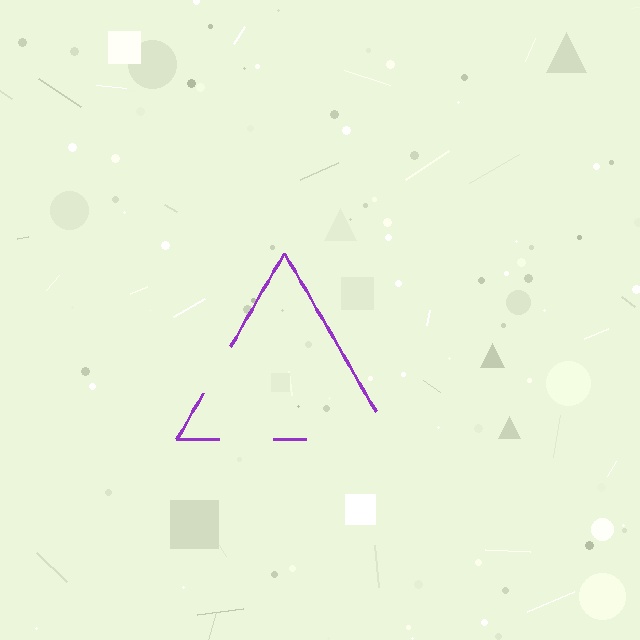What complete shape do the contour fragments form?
The contour fragments form a triangle.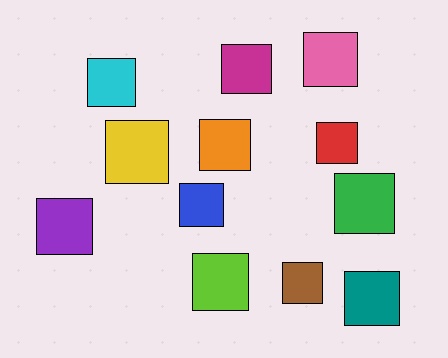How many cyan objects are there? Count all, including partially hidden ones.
There is 1 cyan object.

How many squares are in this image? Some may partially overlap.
There are 12 squares.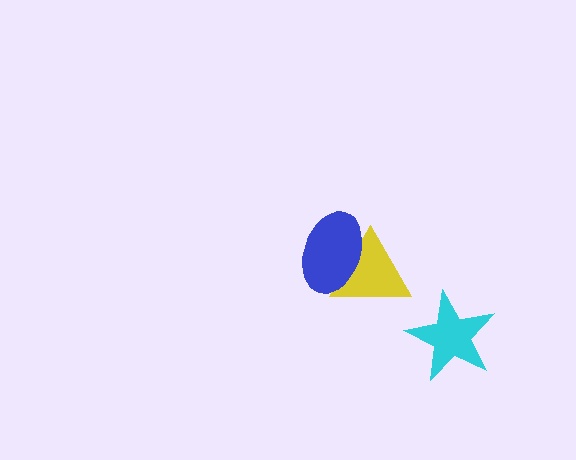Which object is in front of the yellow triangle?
The blue ellipse is in front of the yellow triangle.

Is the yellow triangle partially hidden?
Yes, it is partially covered by another shape.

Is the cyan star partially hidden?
No, no other shape covers it.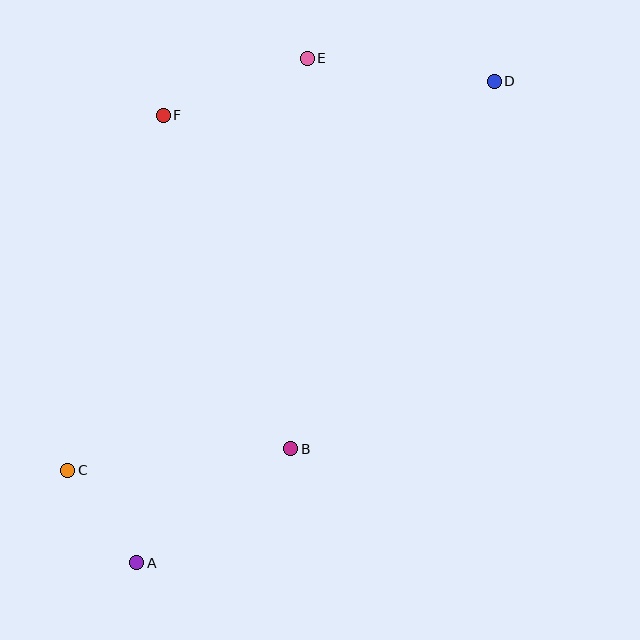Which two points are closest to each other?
Points A and C are closest to each other.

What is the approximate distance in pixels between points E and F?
The distance between E and F is approximately 155 pixels.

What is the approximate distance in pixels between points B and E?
The distance between B and E is approximately 391 pixels.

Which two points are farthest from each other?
Points A and D are farthest from each other.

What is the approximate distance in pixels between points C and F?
The distance between C and F is approximately 368 pixels.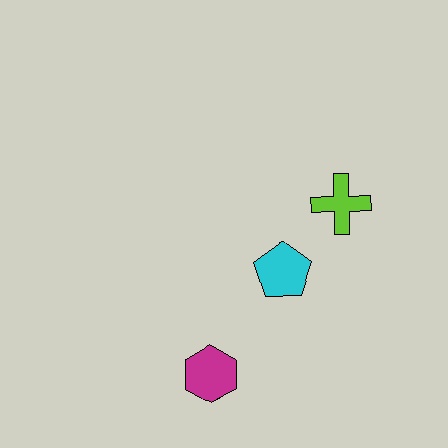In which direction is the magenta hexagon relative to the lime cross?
The magenta hexagon is below the lime cross.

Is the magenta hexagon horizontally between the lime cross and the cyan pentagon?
No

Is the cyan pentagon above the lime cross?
No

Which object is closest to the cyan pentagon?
The lime cross is closest to the cyan pentagon.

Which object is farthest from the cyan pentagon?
The magenta hexagon is farthest from the cyan pentagon.